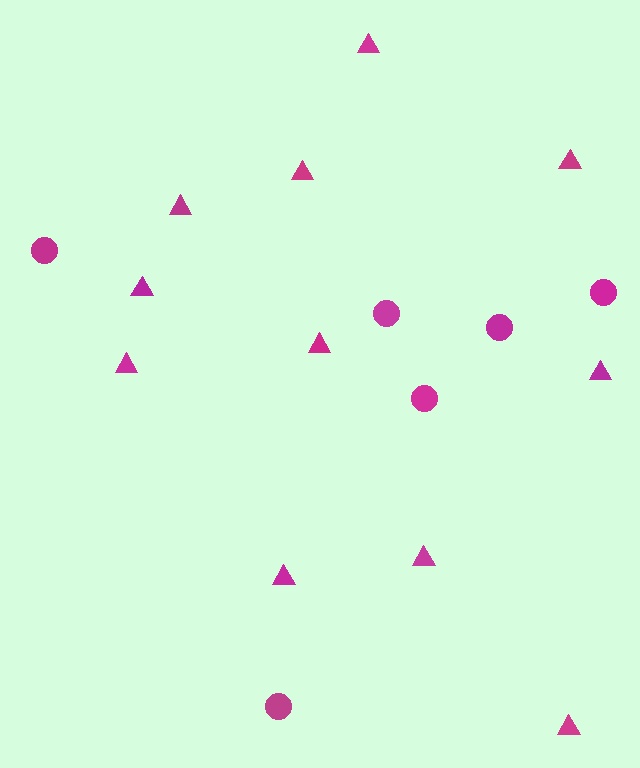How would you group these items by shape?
There are 2 groups: one group of circles (6) and one group of triangles (11).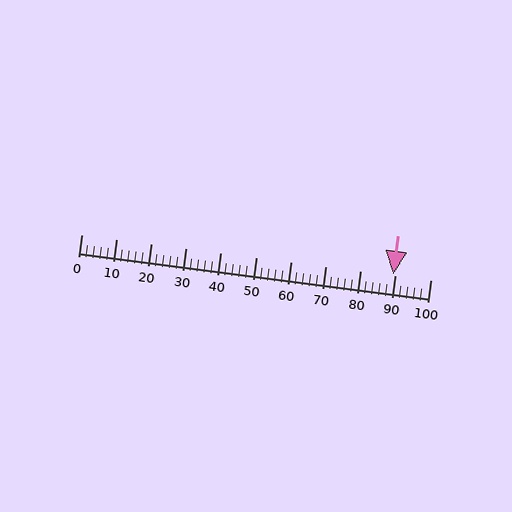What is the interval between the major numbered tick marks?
The major tick marks are spaced 10 units apart.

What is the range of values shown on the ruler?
The ruler shows values from 0 to 100.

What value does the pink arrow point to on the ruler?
The pink arrow points to approximately 89.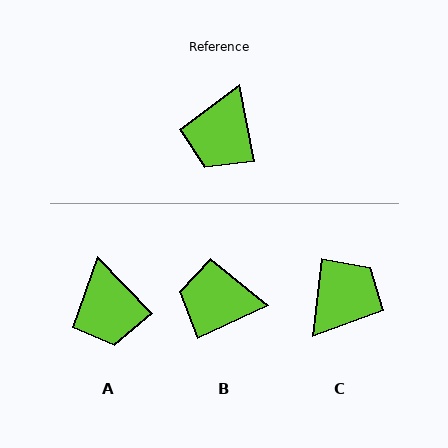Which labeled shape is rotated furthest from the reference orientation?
C, about 162 degrees away.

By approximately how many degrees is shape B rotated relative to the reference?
Approximately 77 degrees clockwise.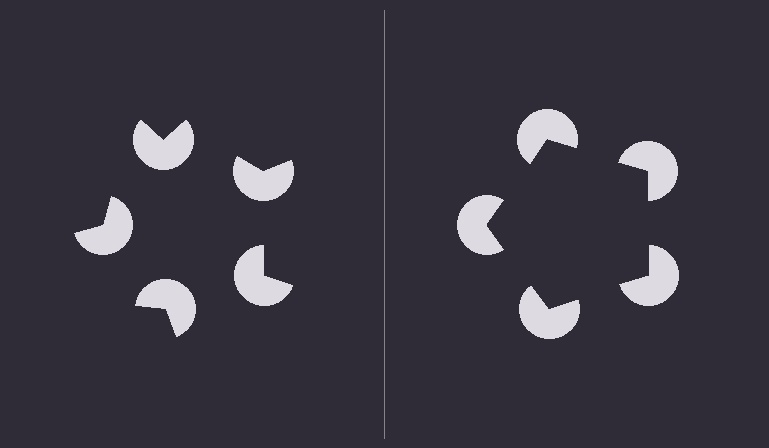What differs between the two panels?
The pac-man discs are positioned identically on both sides; only the wedge orientations differ. On the right they align to a pentagon; on the left they are misaligned.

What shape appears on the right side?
An illusory pentagon.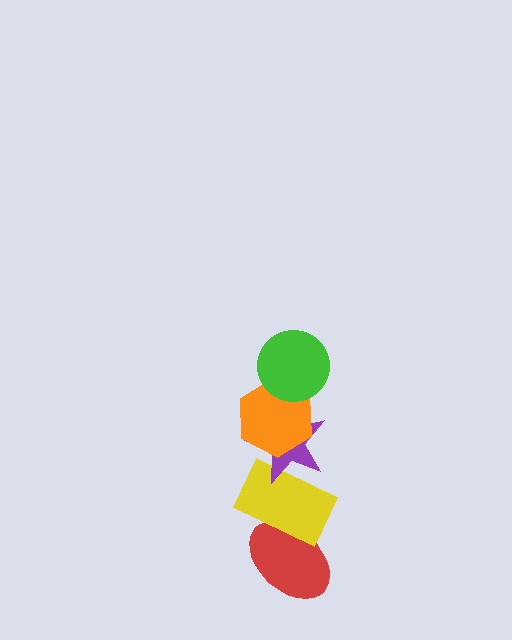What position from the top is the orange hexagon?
The orange hexagon is 2nd from the top.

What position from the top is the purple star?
The purple star is 3rd from the top.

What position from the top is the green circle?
The green circle is 1st from the top.